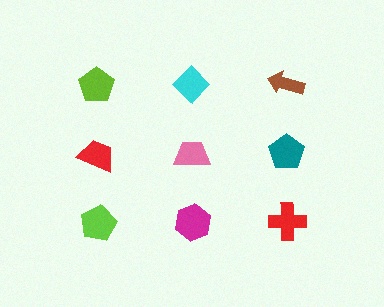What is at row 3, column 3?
A red cross.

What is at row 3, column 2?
A magenta hexagon.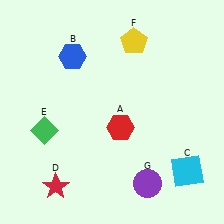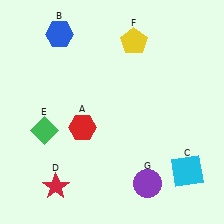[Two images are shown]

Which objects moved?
The objects that moved are: the red hexagon (A), the blue hexagon (B).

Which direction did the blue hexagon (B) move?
The blue hexagon (B) moved up.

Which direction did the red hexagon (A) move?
The red hexagon (A) moved left.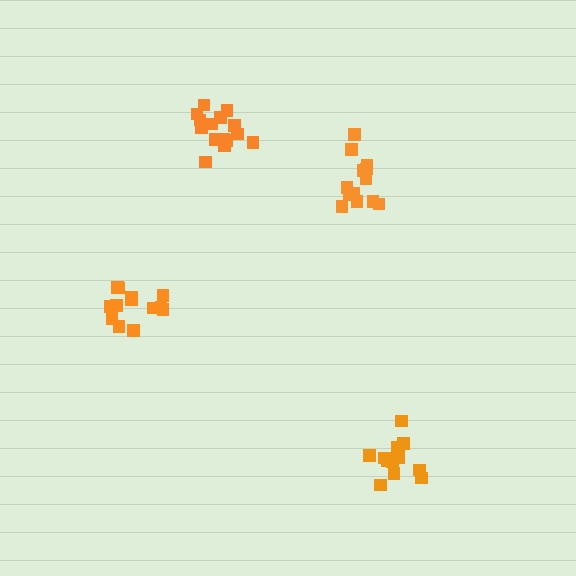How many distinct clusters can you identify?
There are 4 distinct clusters.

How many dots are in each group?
Group 1: 13 dots, Group 2: 14 dots, Group 3: 15 dots, Group 4: 13 dots (55 total).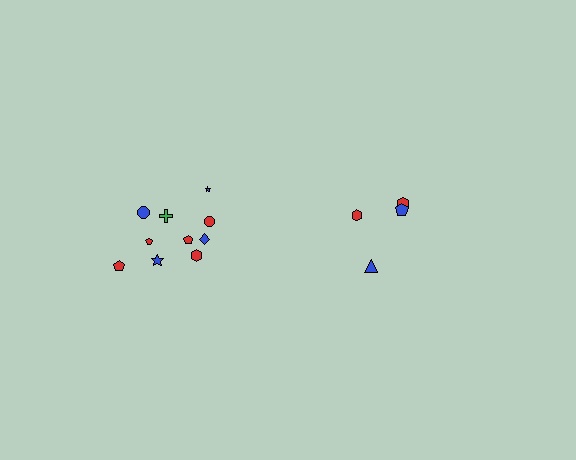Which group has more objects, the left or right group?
The left group.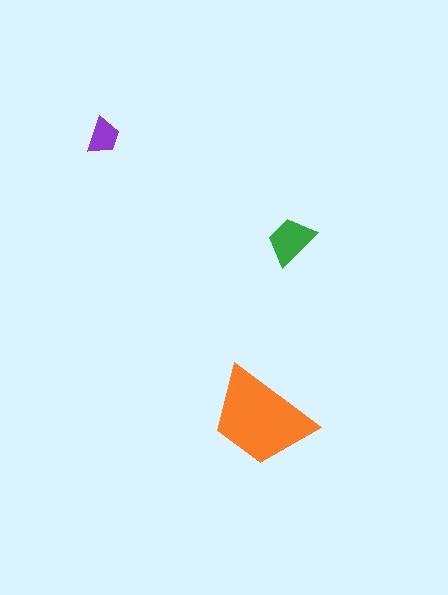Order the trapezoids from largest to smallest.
the orange one, the green one, the purple one.